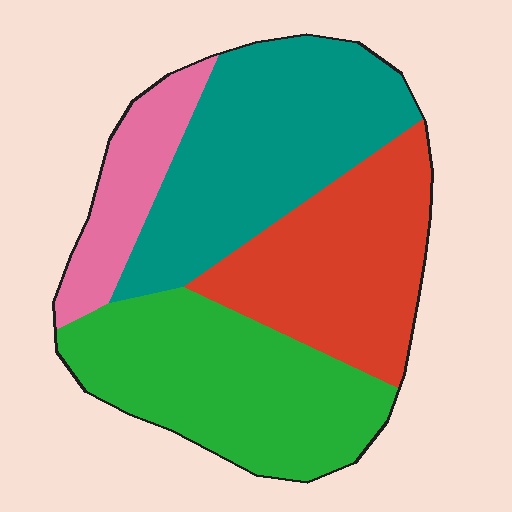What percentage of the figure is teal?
Teal covers about 30% of the figure.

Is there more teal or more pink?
Teal.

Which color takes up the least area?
Pink, at roughly 10%.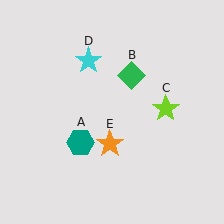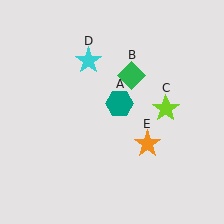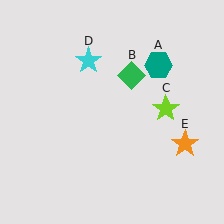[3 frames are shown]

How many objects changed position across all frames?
2 objects changed position: teal hexagon (object A), orange star (object E).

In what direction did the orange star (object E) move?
The orange star (object E) moved right.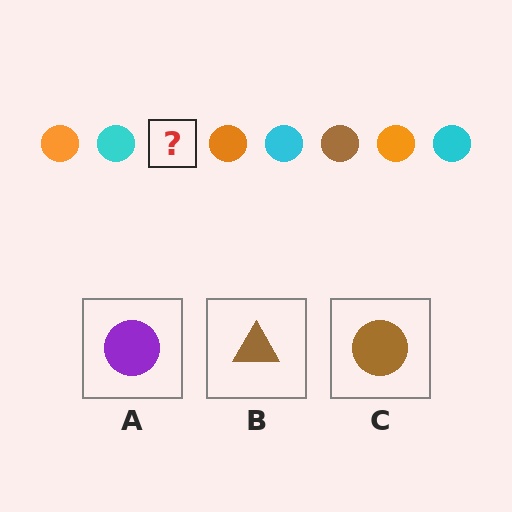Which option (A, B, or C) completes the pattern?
C.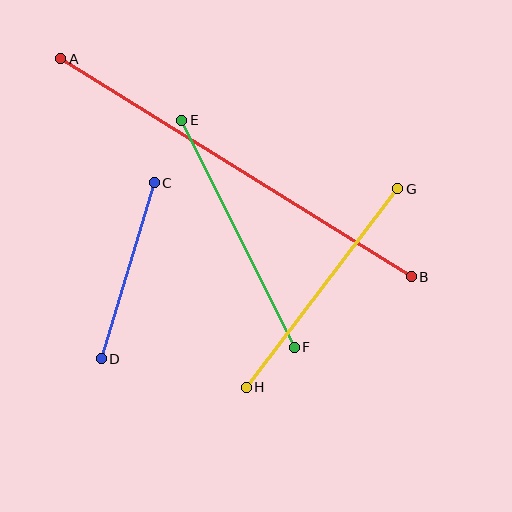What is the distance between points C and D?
The distance is approximately 184 pixels.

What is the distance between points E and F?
The distance is approximately 253 pixels.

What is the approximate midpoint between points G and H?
The midpoint is at approximately (322, 288) pixels.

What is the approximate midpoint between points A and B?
The midpoint is at approximately (236, 168) pixels.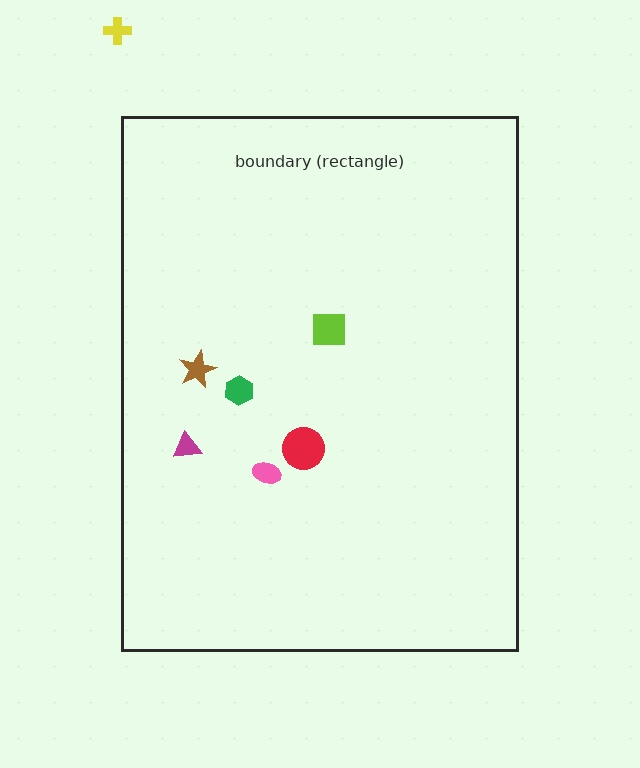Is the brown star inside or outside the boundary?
Inside.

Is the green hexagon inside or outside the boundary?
Inside.